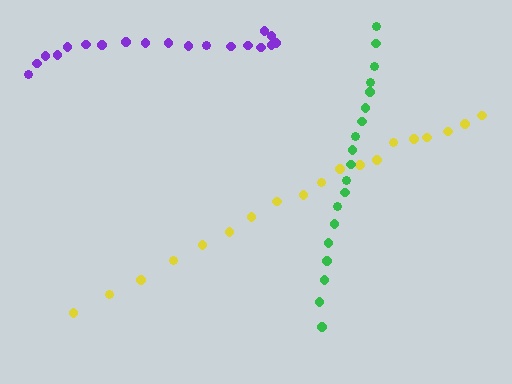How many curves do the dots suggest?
There are 3 distinct paths.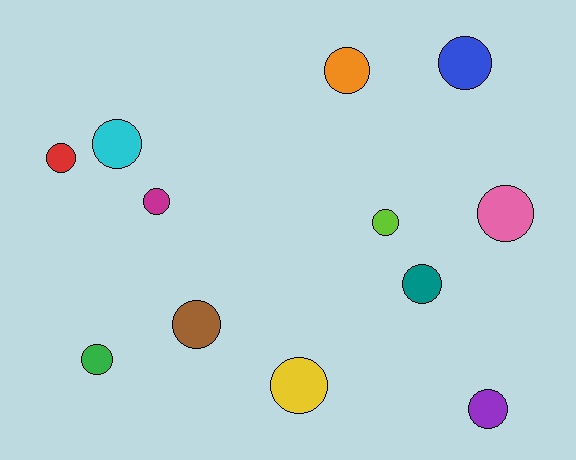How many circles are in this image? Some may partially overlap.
There are 12 circles.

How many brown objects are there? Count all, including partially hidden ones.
There is 1 brown object.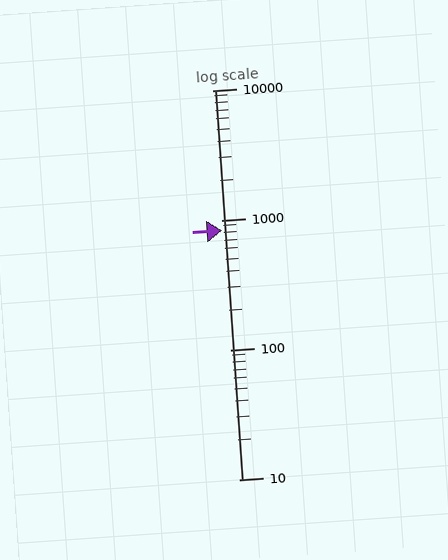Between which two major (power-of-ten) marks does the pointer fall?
The pointer is between 100 and 1000.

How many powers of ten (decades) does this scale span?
The scale spans 3 decades, from 10 to 10000.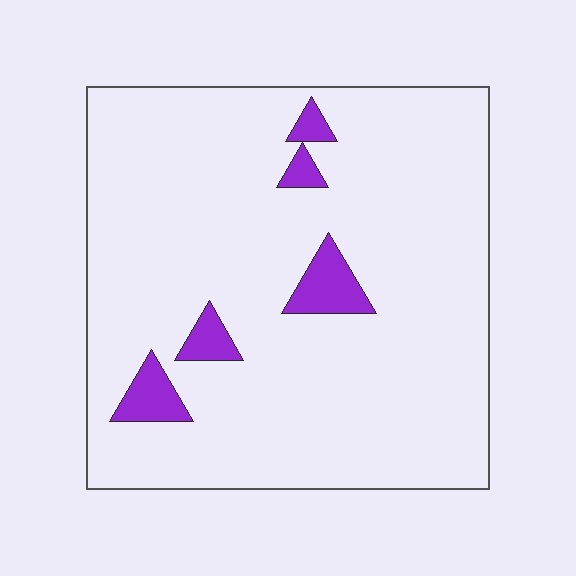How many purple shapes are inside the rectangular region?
5.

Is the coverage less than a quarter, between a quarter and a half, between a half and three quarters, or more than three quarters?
Less than a quarter.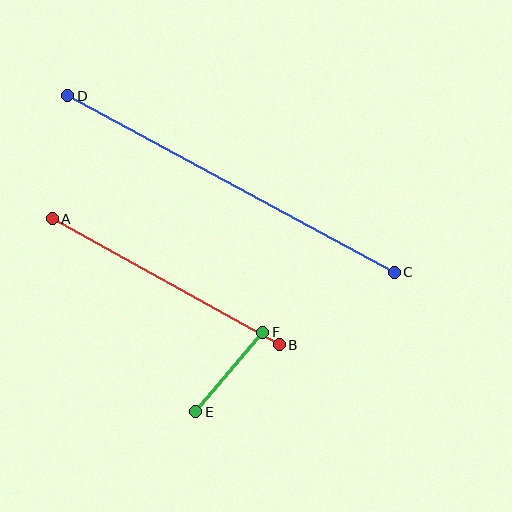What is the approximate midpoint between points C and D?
The midpoint is at approximately (231, 184) pixels.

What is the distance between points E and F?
The distance is approximately 104 pixels.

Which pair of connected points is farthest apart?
Points C and D are farthest apart.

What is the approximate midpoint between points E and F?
The midpoint is at approximately (229, 372) pixels.